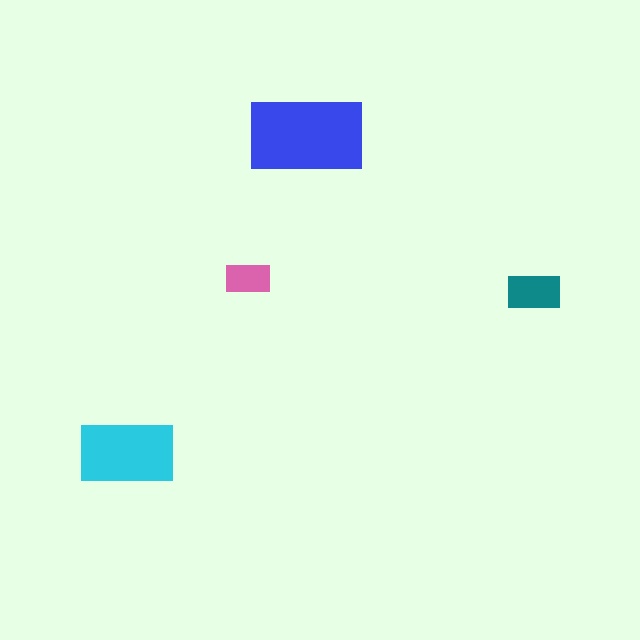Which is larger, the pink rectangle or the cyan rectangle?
The cyan one.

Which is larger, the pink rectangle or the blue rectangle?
The blue one.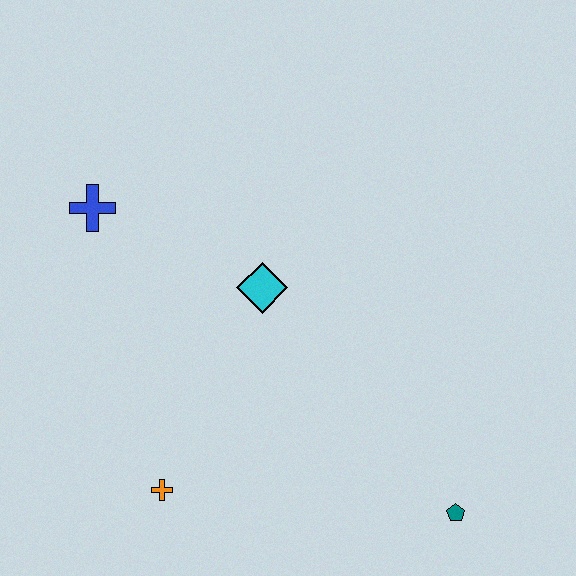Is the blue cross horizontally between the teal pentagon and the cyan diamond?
No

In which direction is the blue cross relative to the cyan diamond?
The blue cross is to the left of the cyan diamond.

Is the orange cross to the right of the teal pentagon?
No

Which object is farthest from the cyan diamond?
The teal pentagon is farthest from the cyan diamond.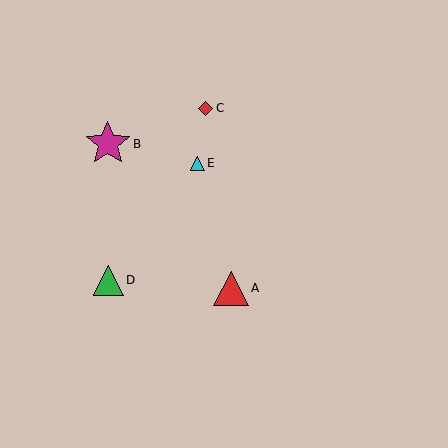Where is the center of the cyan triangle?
The center of the cyan triangle is at (198, 163).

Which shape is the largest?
The magenta star (labeled B) is the largest.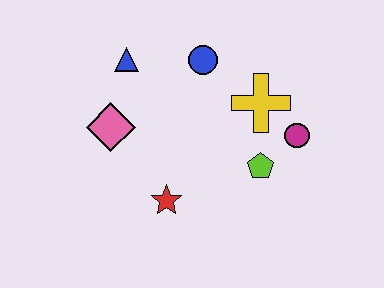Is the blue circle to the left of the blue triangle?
No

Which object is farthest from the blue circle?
The red star is farthest from the blue circle.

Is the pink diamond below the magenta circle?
No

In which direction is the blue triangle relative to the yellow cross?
The blue triangle is to the left of the yellow cross.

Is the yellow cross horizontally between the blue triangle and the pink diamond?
No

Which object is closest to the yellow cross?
The magenta circle is closest to the yellow cross.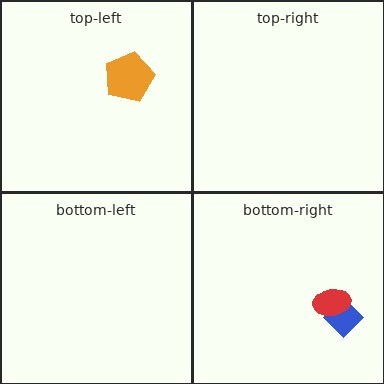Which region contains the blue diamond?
The bottom-right region.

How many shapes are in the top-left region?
1.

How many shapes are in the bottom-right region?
2.